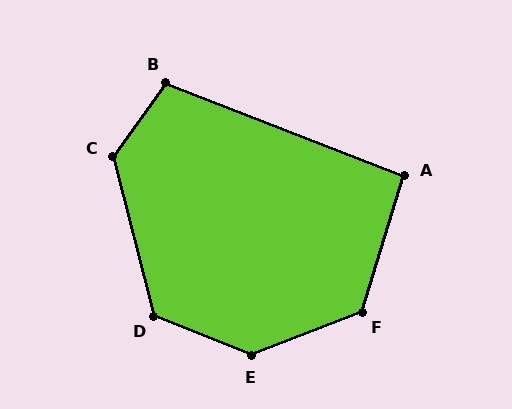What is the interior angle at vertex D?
Approximately 127 degrees (obtuse).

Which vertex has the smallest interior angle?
A, at approximately 94 degrees.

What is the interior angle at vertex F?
Approximately 129 degrees (obtuse).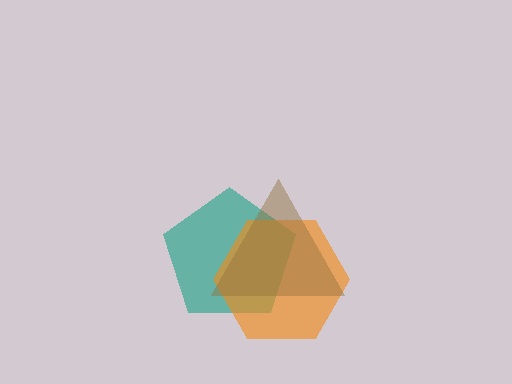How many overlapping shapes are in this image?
There are 3 overlapping shapes in the image.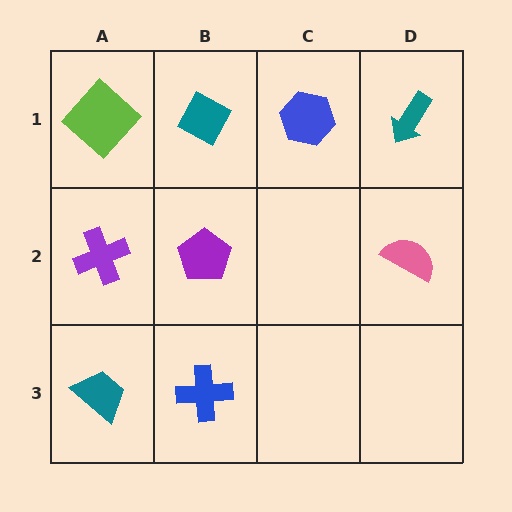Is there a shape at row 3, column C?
No, that cell is empty.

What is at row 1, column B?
A teal diamond.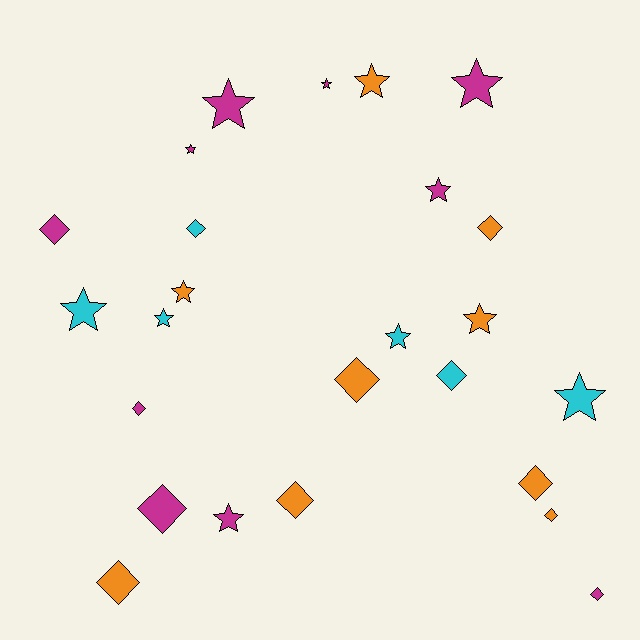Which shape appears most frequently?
Star, with 13 objects.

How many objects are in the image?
There are 25 objects.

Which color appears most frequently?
Magenta, with 10 objects.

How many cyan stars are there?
There are 4 cyan stars.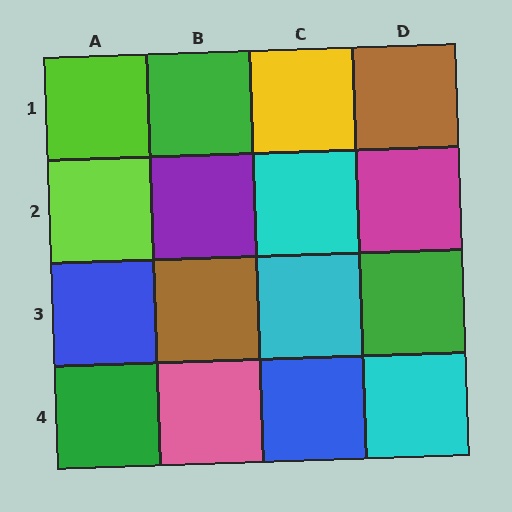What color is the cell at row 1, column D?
Brown.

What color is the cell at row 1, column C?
Yellow.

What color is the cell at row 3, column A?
Blue.